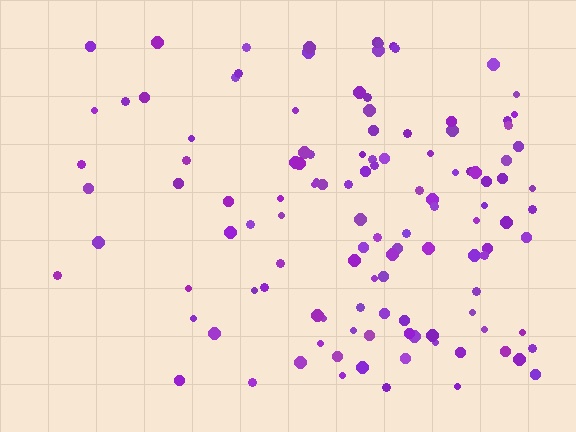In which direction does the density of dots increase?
From left to right, with the right side densest.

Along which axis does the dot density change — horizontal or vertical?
Horizontal.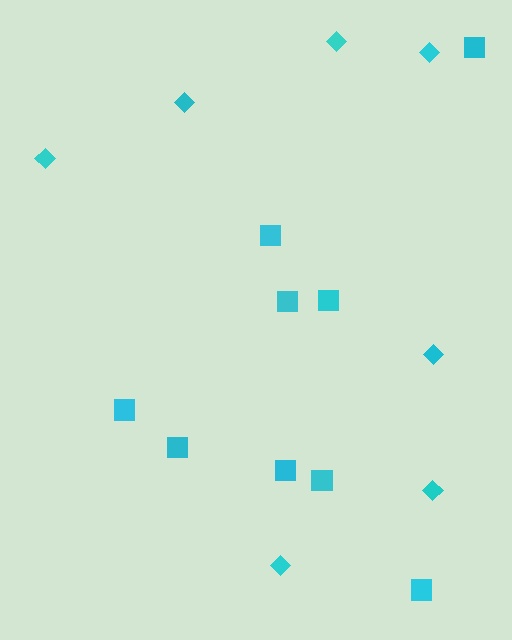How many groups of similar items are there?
There are 2 groups: one group of diamonds (7) and one group of squares (9).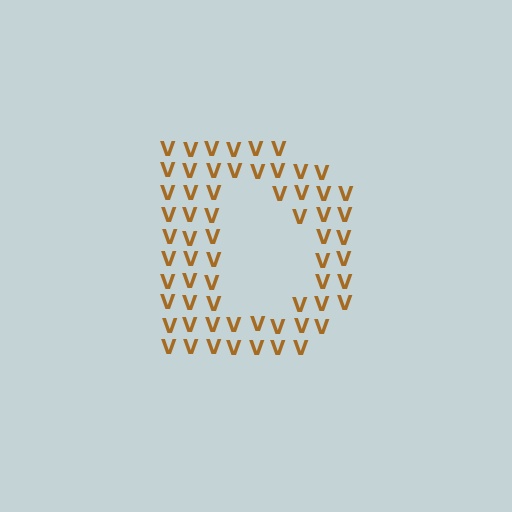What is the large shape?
The large shape is the letter D.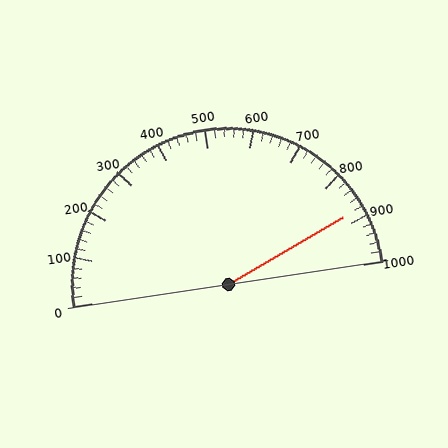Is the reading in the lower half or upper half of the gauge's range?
The reading is in the upper half of the range (0 to 1000).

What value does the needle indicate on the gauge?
The needle indicates approximately 880.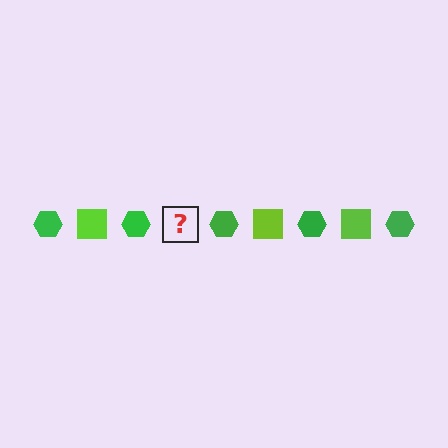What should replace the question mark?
The question mark should be replaced with a lime square.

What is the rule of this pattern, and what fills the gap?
The rule is that the pattern alternates between green hexagon and lime square. The gap should be filled with a lime square.